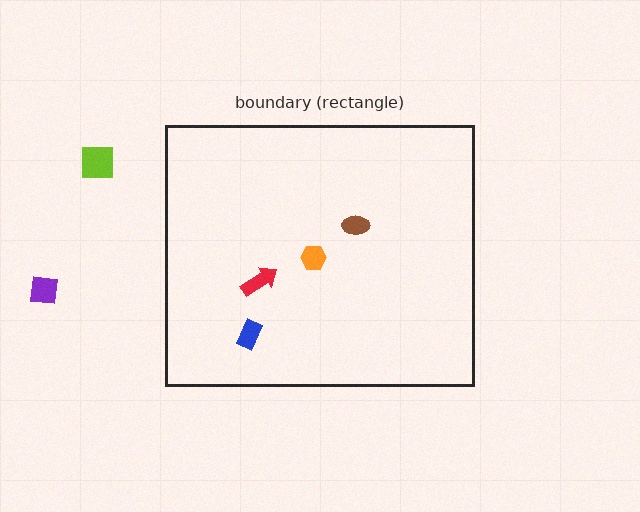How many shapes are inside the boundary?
4 inside, 2 outside.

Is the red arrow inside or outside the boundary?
Inside.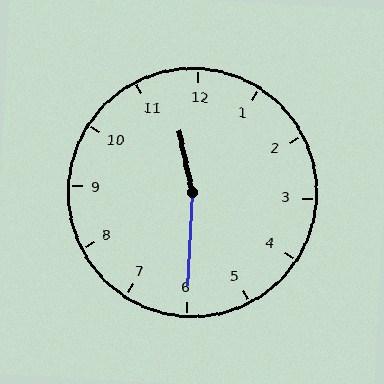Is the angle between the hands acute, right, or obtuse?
It is obtuse.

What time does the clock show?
11:30.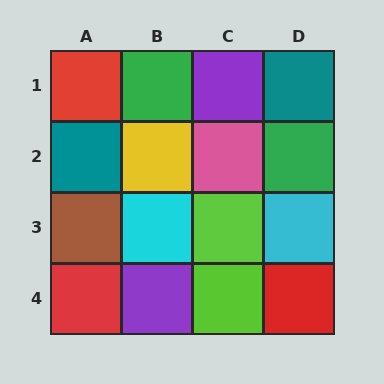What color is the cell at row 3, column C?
Lime.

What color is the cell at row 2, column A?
Teal.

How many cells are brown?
1 cell is brown.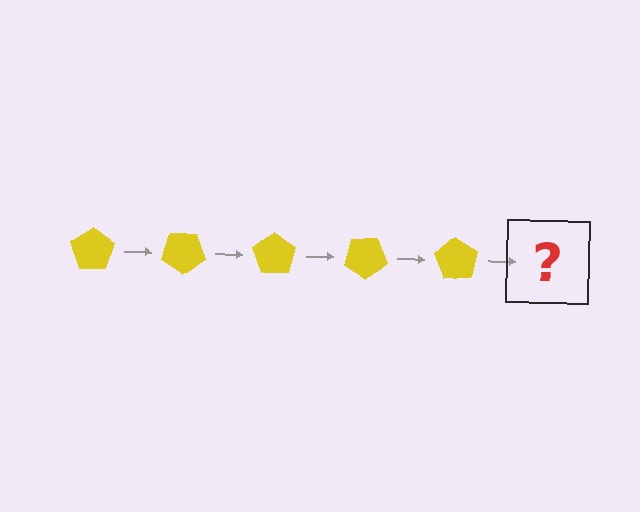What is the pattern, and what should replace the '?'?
The pattern is that the pentagon rotates 35 degrees each step. The '?' should be a yellow pentagon rotated 175 degrees.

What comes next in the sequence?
The next element should be a yellow pentagon rotated 175 degrees.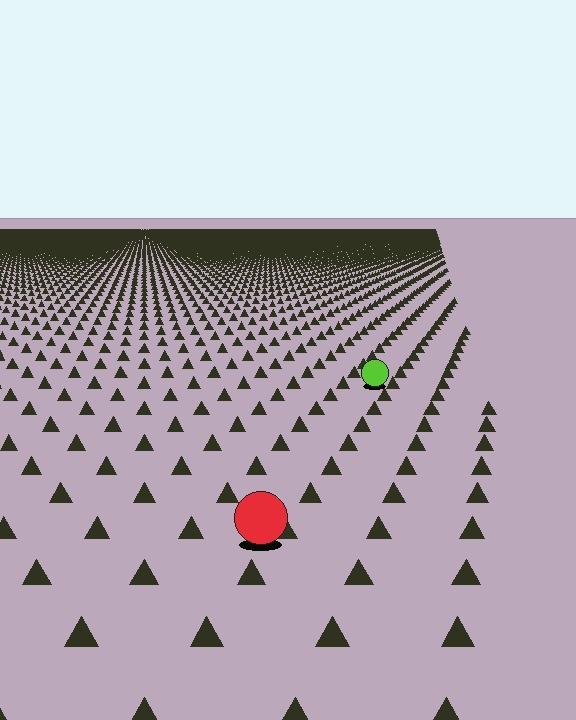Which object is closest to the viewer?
The red circle is closest. The texture marks near it are larger and more spread out.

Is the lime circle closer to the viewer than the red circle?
No. The red circle is closer — you can tell from the texture gradient: the ground texture is coarser near it.